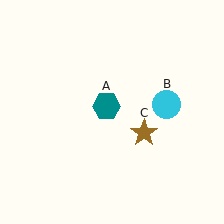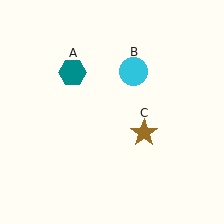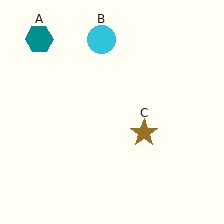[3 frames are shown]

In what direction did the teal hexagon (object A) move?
The teal hexagon (object A) moved up and to the left.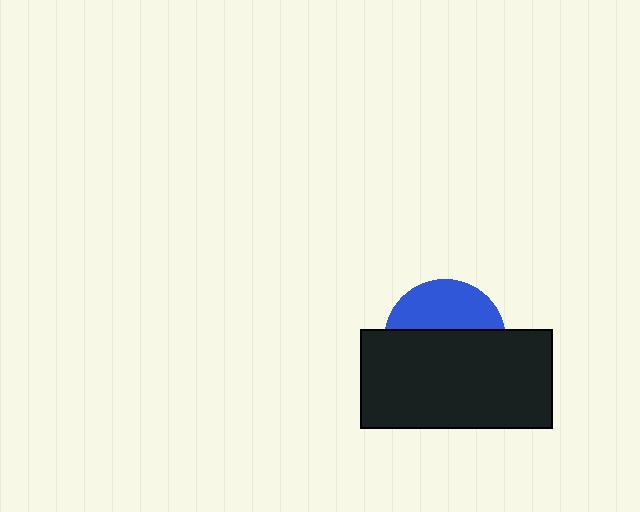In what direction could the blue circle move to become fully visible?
The blue circle could move up. That would shift it out from behind the black rectangle entirely.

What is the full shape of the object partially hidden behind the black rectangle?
The partially hidden object is a blue circle.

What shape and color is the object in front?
The object in front is a black rectangle.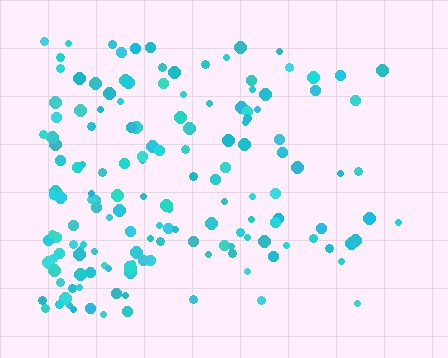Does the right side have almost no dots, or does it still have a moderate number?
Still a moderate number, just noticeably fewer than the left.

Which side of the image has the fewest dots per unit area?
The right.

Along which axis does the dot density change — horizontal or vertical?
Horizontal.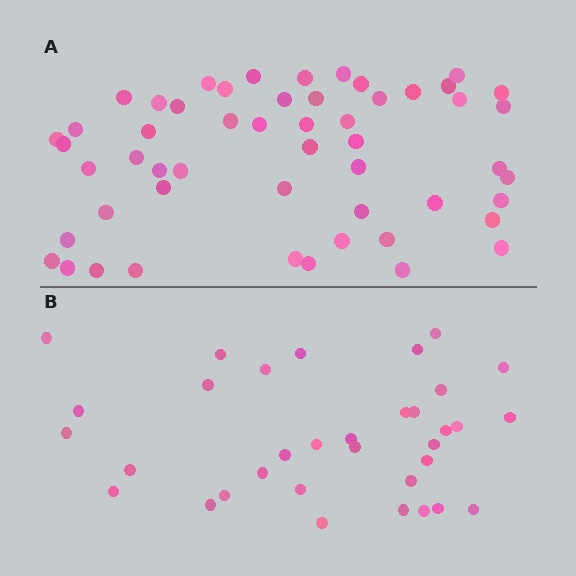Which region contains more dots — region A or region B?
Region A (the top region) has more dots.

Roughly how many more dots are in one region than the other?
Region A has approximately 20 more dots than region B.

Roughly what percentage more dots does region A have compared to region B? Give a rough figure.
About 55% more.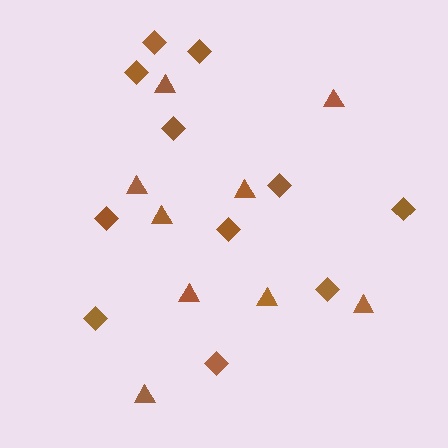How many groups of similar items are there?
There are 2 groups: one group of triangles (9) and one group of diamonds (11).